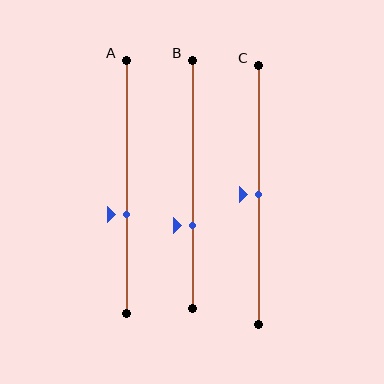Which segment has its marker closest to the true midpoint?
Segment C has its marker closest to the true midpoint.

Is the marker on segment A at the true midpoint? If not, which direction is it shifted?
No, the marker on segment A is shifted downward by about 11% of the segment length.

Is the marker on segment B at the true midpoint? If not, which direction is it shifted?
No, the marker on segment B is shifted downward by about 16% of the segment length.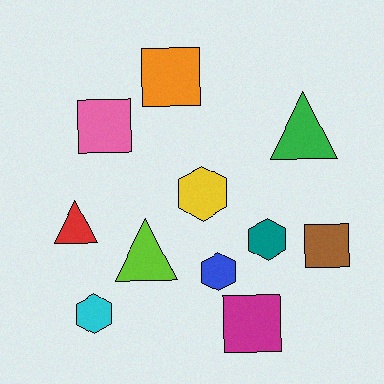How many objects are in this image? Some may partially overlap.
There are 11 objects.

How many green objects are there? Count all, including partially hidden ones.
There is 1 green object.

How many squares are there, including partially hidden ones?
There are 4 squares.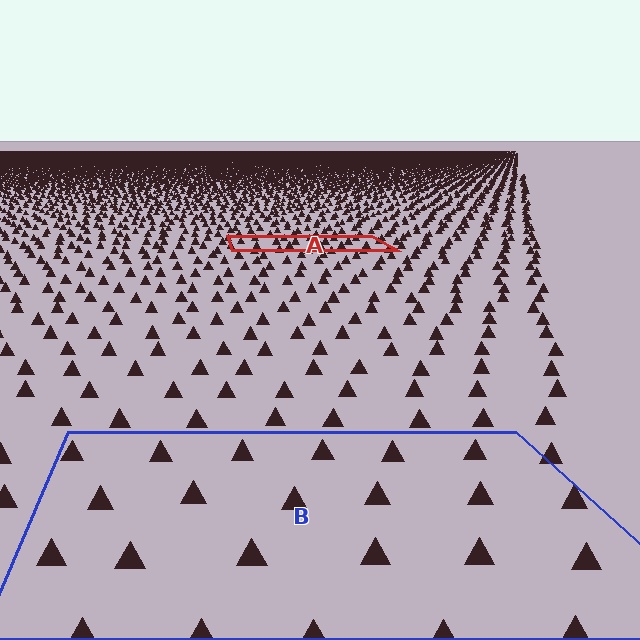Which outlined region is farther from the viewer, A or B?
Region A is farther from the viewer — the texture elements inside it appear smaller and more densely packed.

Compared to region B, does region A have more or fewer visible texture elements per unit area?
Region A has more texture elements per unit area — they are packed more densely because it is farther away.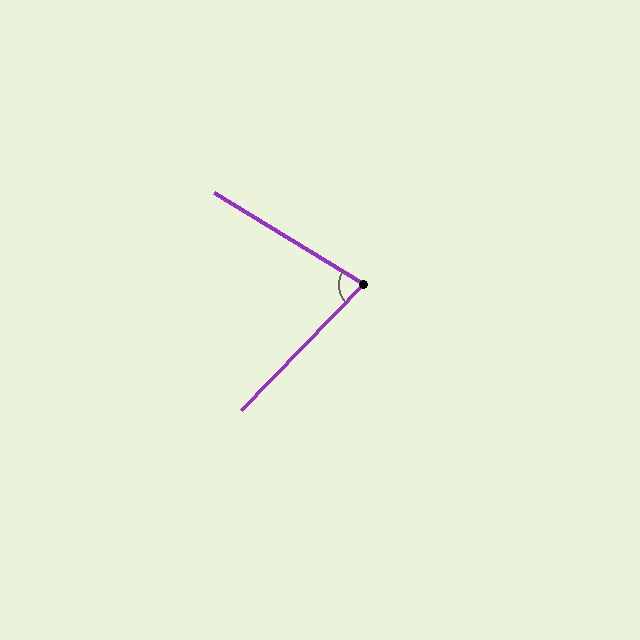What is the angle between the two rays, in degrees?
Approximately 77 degrees.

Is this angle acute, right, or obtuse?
It is acute.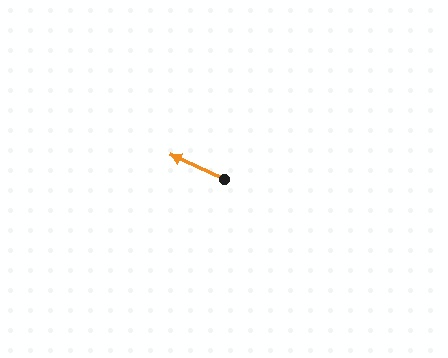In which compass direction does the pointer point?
Northwest.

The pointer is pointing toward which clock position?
Roughly 10 o'clock.